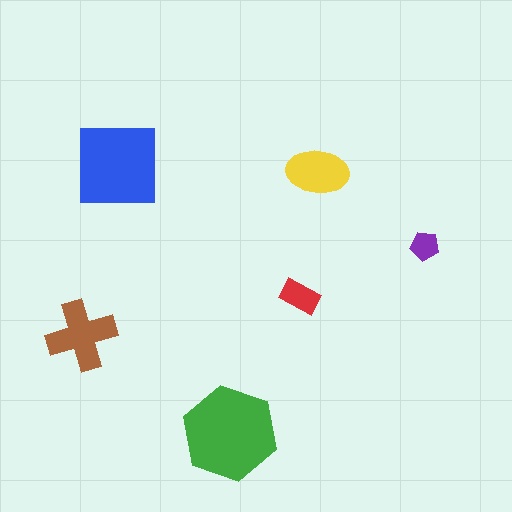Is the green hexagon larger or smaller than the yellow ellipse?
Larger.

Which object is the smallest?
The purple pentagon.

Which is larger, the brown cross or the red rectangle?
The brown cross.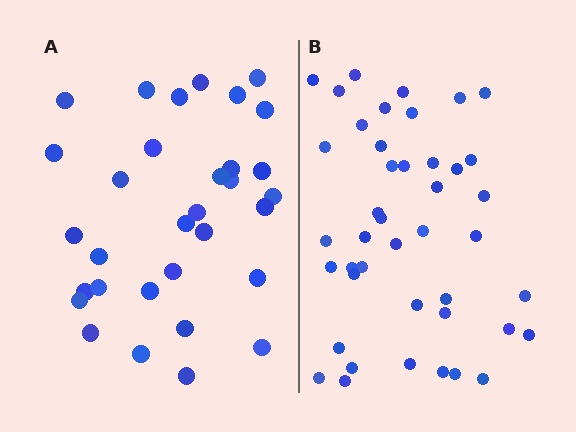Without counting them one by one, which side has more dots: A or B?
Region B (the right region) has more dots.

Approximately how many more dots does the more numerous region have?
Region B has roughly 12 or so more dots than region A.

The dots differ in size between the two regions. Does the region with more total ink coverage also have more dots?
No. Region A has more total ink coverage because its dots are larger, but region B actually contains more individual dots. Total area can be misleading — the number of items is what matters here.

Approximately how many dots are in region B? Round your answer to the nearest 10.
About 40 dots. (The exact count is 43, which rounds to 40.)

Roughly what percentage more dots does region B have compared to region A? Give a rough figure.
About 35% more.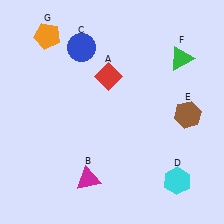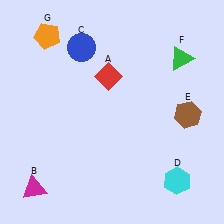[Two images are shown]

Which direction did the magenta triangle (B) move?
The magenta triangle (B) moved left.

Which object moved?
The magenta triangle (B) moved left.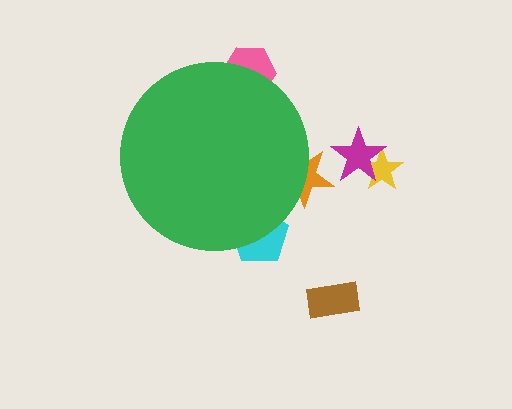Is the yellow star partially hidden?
No, the yellow star is fully visible.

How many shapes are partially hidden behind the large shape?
3 shapes are partially hidden.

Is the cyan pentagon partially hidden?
Yes, the cyan pentagon is partially hidden behind the green circle.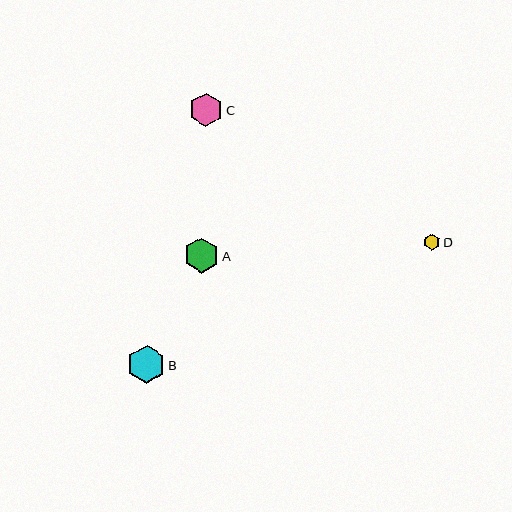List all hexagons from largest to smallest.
From largest to smallest: B, A, C, D.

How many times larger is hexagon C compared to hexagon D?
Hexagon C is approximately 2.1 times the size of hexagon D.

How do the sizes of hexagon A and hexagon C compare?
Hexagon A and hexagon C are approximately the same size.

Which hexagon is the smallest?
Hexagon D is the smallest with a size of approximately 16 pixels.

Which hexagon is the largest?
Hexagon B is the largest with a size of approximately 38 pixels.